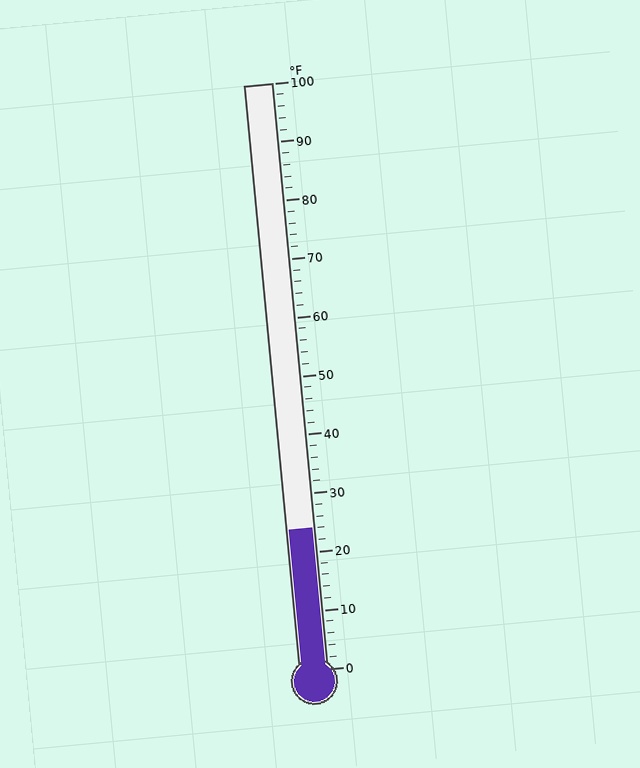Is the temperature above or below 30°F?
The temperature is below 30°F.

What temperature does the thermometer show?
The thermometer shows approximately 24°F.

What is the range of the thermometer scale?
The thermometer scale ranges from 0°F to 100°F.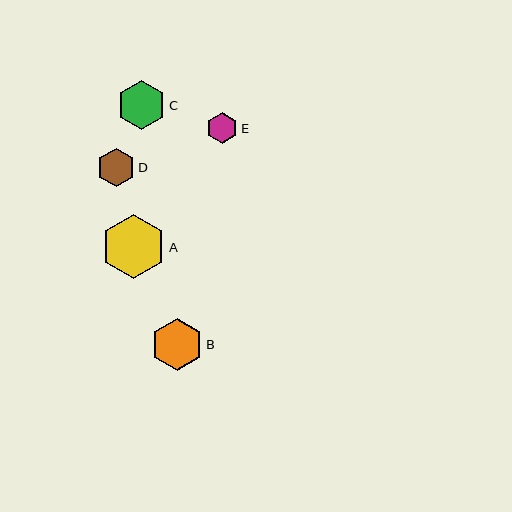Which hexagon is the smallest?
Hexagon E is the smallest with a size of approximately 31 pixels.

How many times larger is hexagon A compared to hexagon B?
Hexagon A is approximately 1.2 times the size of hexagon B.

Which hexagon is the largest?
Hexagon A is the largest with a size of approximately 64 pixels.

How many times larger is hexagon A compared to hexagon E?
Hexagon A is approximately 2.1 times the size of hexagon E.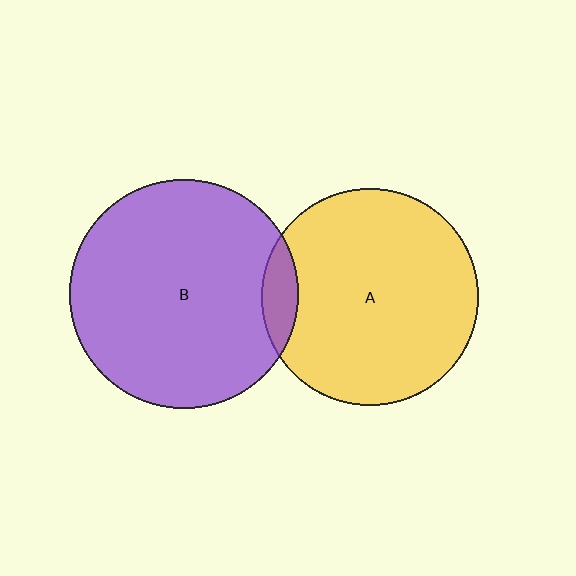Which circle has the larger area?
Circle B (purple).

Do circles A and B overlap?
Yes.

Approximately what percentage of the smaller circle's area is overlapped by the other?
Approximately 10%.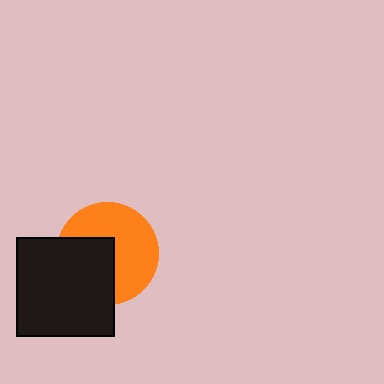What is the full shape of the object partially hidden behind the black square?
The partially hidden object is an orange circle.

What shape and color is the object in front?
The object in front is a black square.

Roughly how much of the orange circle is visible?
About half of it is visible (roughly 59%).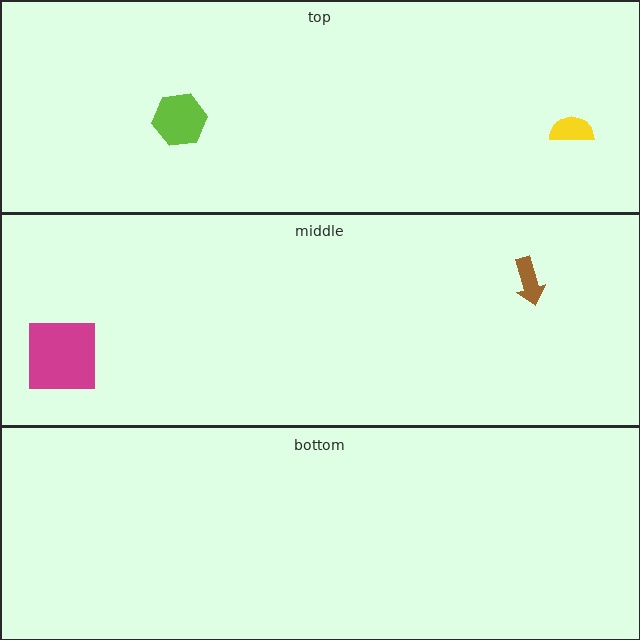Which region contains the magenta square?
The middle region.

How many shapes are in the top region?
2.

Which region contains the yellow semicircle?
The top region.